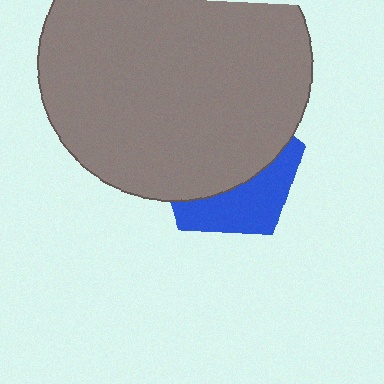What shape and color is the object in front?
The object in front is a gray circle.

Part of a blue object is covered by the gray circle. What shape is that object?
It is a pentagon.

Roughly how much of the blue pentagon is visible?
A small part of it is visible (roughly 37%).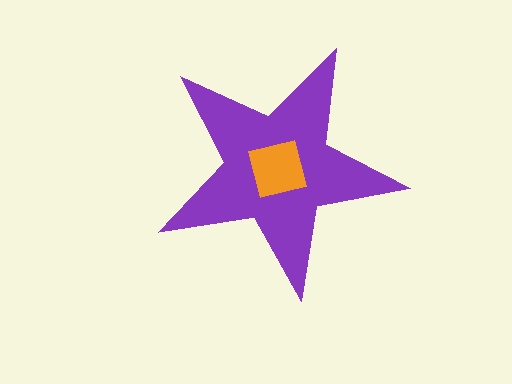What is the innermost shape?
The orange square.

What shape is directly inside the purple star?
The orange square.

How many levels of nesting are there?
2.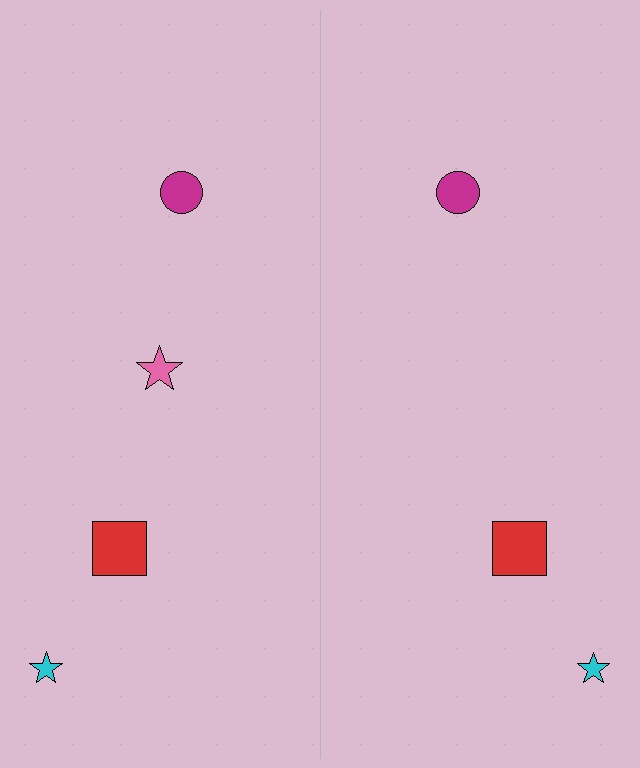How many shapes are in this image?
There are 7 shapes in this image.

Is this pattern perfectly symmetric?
No, the pattern is not perfectly symmetric. A pink star is missing from the right side.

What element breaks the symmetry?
A pink star is missing from the right side.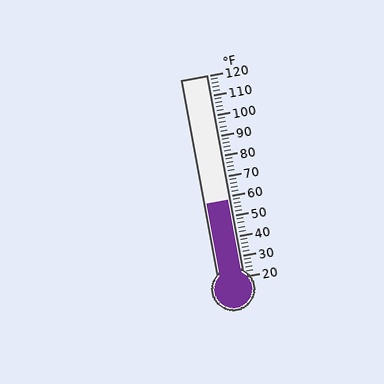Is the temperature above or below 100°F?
The temperature is below 100°F.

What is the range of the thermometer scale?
The thermometer scale ranges from 20°F to 120°F.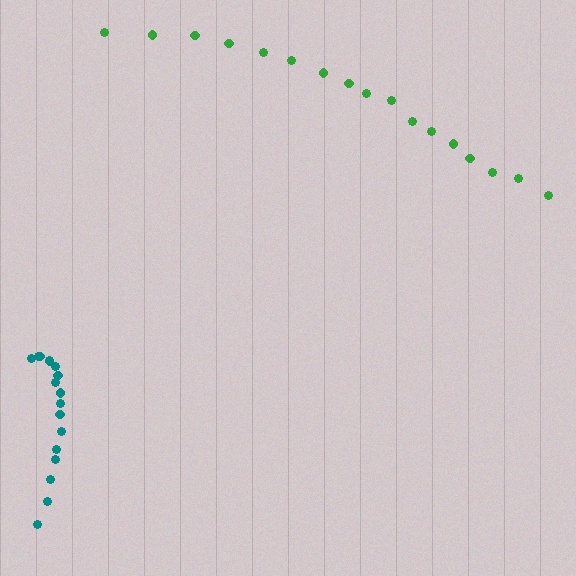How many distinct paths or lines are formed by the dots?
There are 2 distinct paths.